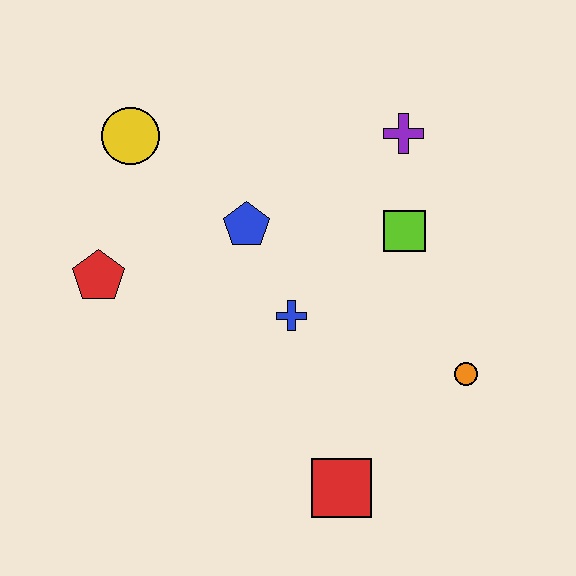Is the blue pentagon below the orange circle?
No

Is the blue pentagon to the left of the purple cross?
Yes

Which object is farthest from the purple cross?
The red square is farthest from the purple cross.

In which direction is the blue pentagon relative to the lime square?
The blue pentagon is to the left of the lime square.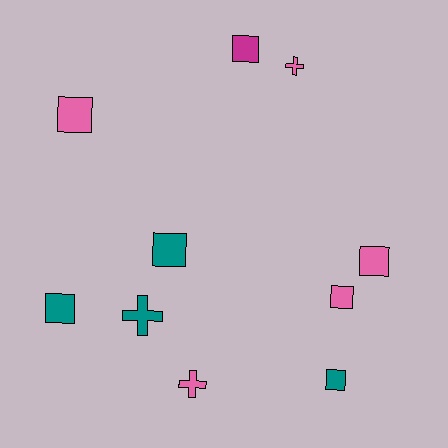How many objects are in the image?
There are 10 objects.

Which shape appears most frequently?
Square, with 7 objects.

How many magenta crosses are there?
There are no magenta crosses.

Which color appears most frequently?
Pink, with 5 objects.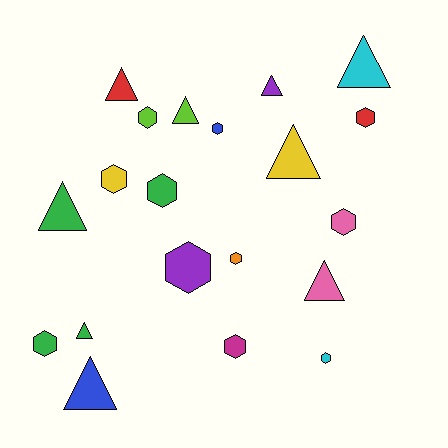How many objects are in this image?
There are 20 objects.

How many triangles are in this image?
There are 9 triangles.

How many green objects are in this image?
There are 4 green objects.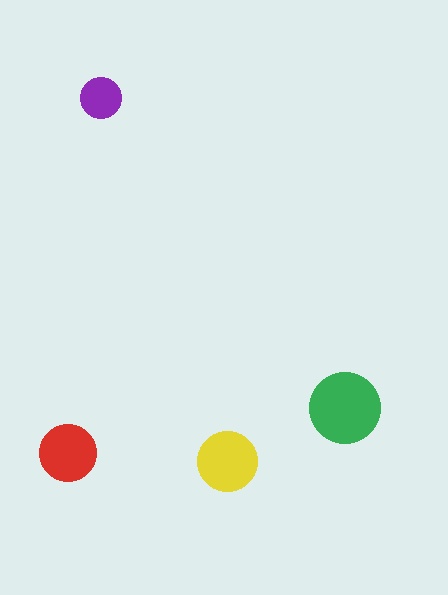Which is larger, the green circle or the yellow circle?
The green one.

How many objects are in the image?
There are 4 objects in the image.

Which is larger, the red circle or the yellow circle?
The yellow one.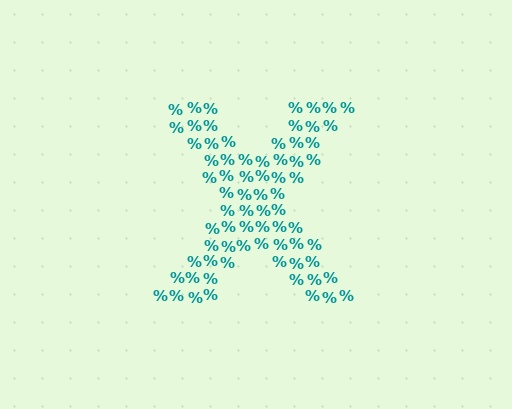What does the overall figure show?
The overall figure shows the letter X.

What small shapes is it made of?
It is made of small percent signs.